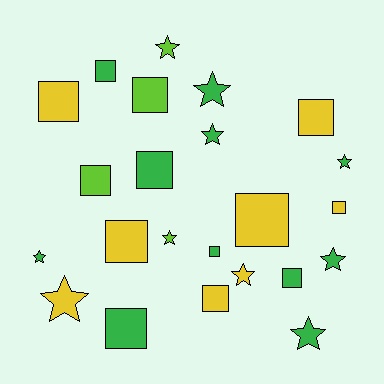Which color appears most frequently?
Green, with 11 objects.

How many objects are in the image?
There are 23 objects.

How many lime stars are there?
There are 2 lime stars.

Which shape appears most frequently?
Square, with 13 objects.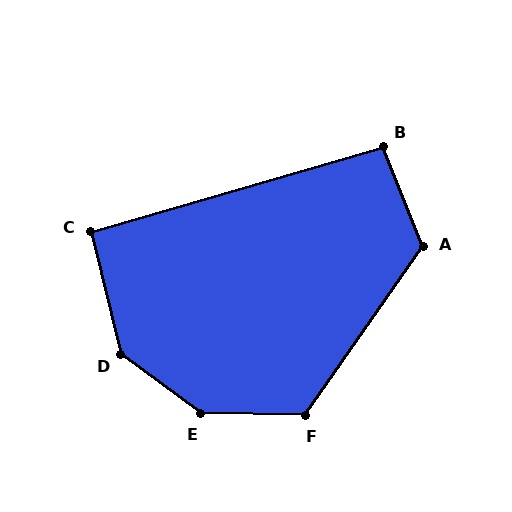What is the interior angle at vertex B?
Approximately 96 degrees (obtuse).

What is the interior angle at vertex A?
Approximately 123 degrees (obtuse).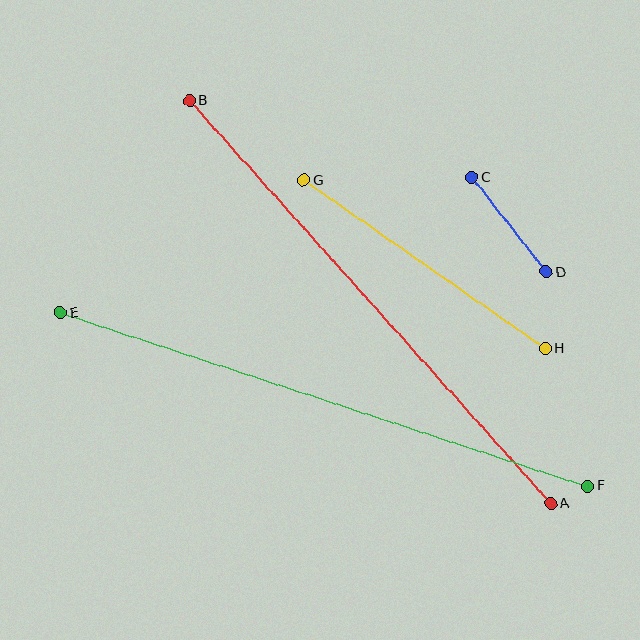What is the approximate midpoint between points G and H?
The midpoint is at approximately (424, 264) pixels.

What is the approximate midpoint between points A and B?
The midpoint is at approximately (370, 302) pixels.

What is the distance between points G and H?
The distance is approximately 294 pixels.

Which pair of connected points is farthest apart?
Points E and F are farthest apart.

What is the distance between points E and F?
The distance is approximately 555 pixels.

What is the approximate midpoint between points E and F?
The midpoint is at approximately (324, 399) pixels.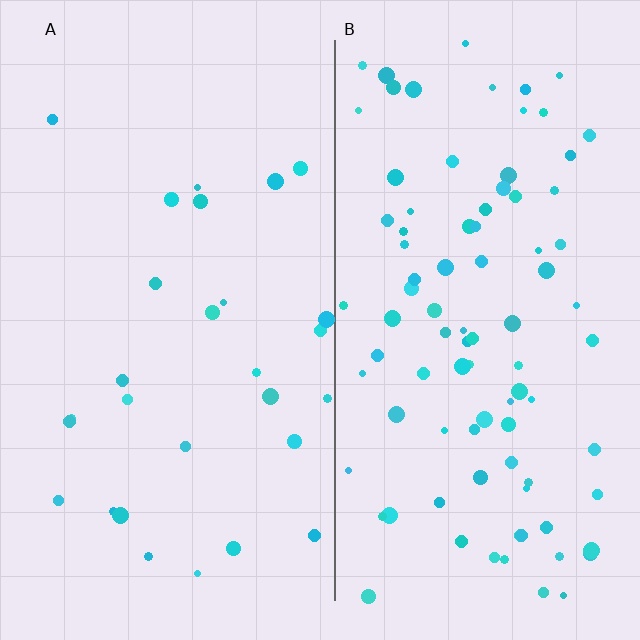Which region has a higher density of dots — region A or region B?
B (the right).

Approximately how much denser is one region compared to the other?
Approximately 3.2× — region B over region A.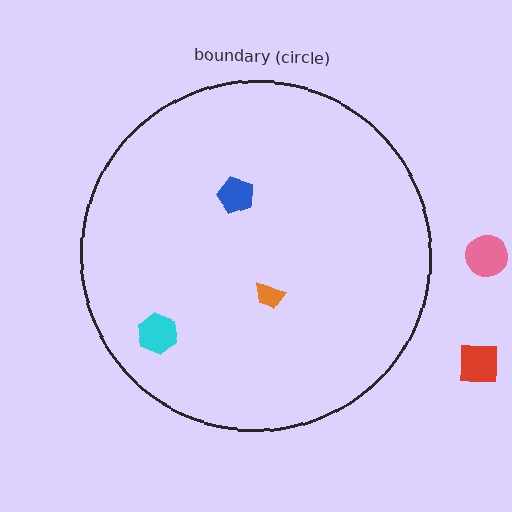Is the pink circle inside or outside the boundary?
Outside.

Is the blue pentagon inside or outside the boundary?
Inside.